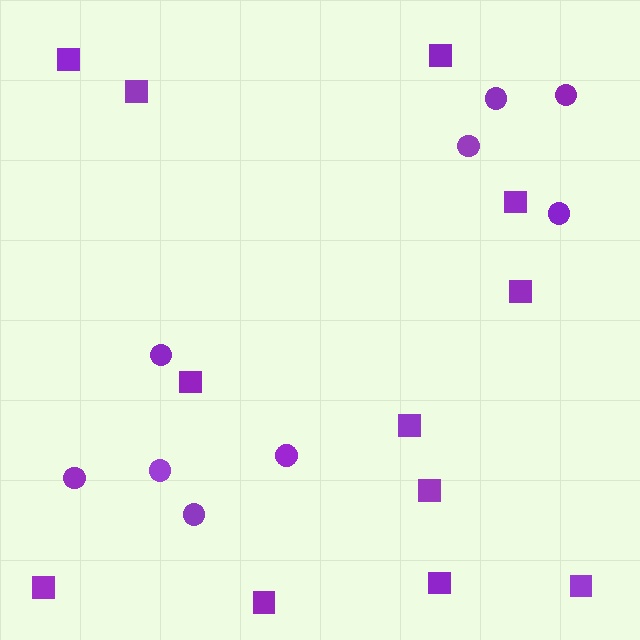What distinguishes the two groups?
There are 2 groups: one group of circles (9) and one group of squares (12).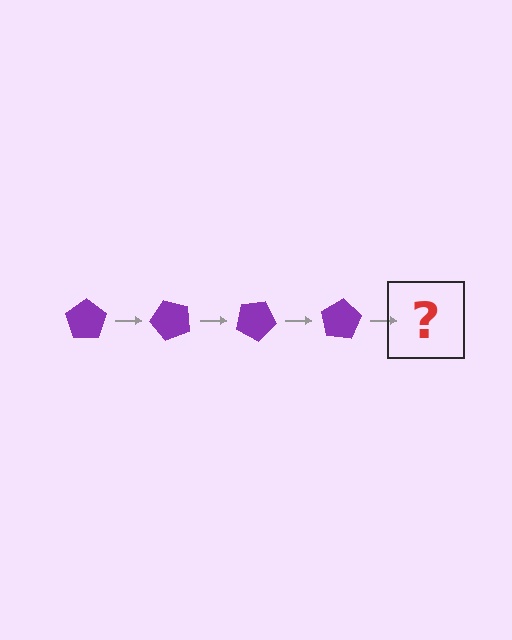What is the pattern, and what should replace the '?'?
The pattern is that the pentagon rotates 50 degrees each step. The '?' should be a purple pentagon rotated 200 degrees.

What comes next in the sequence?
The next element should be a purple pentagon rotated 200 degrees.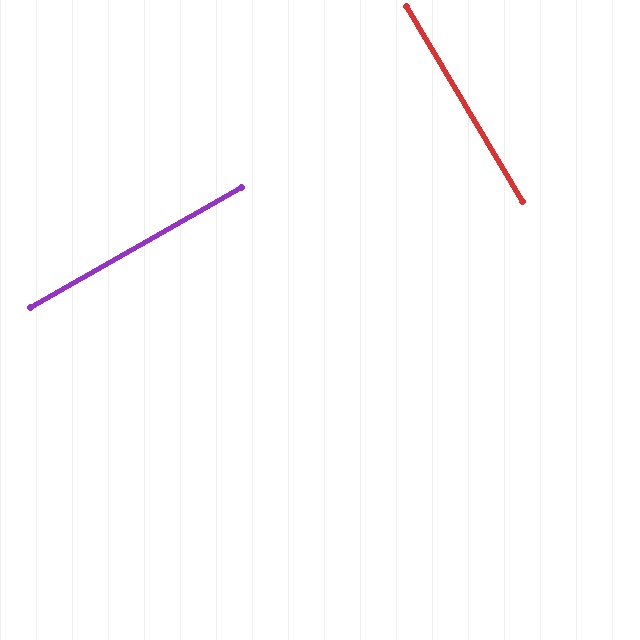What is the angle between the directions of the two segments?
Approximately 89 degrees.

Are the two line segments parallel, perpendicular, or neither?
Perpendicular — they meet at approximately 89°.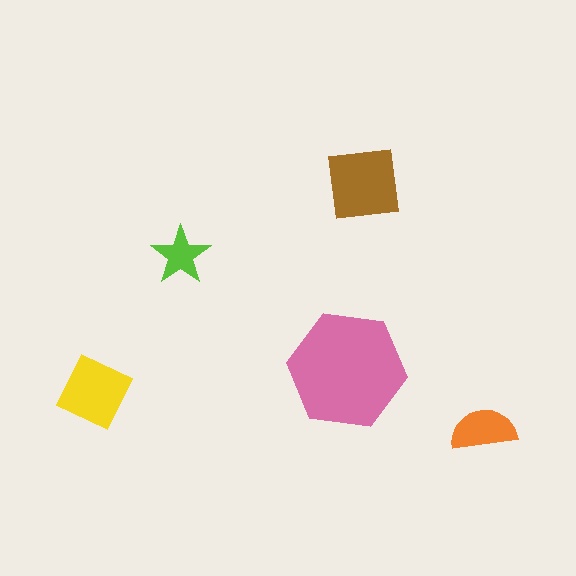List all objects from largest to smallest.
The pink hexagon, the brown square, the yellow square, the orange semicircle, the lime star.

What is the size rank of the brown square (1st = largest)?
2nd.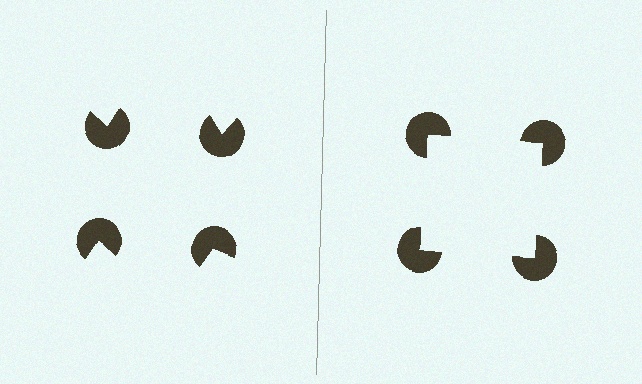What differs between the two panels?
The pac-man discs are positioned identically on both sides; only the wedge orientations differ. On the right they align to a square; on the left they are misaligned.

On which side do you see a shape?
An illusory square appears on the right side. On the left side the wedge cuts are rotated, so no coherent shape forms.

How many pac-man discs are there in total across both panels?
8 — 4 on each side.